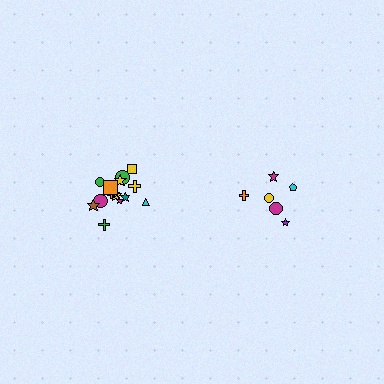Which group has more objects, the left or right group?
The left group.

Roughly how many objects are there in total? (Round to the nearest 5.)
Roughly 20 objects in total.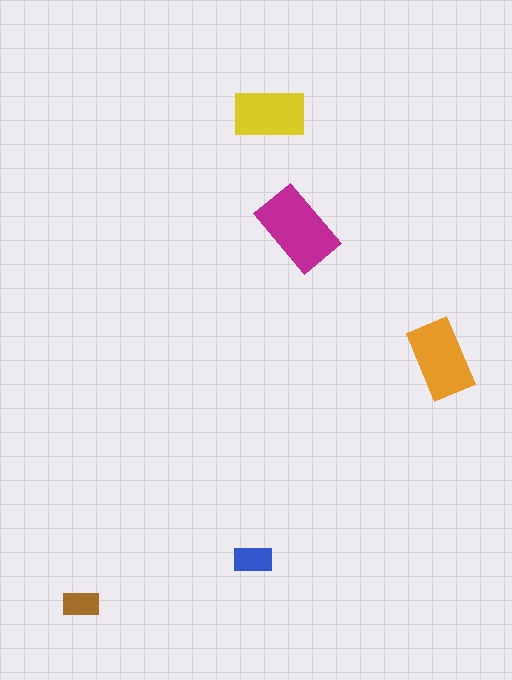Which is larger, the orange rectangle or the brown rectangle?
The orange one.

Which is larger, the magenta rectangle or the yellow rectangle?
The magenta one.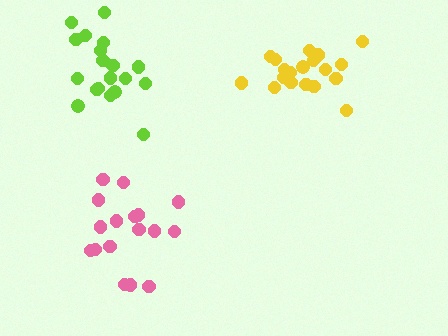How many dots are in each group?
Group 1: 19 dots, Group 2: 19 dots, Group 3: 17 dots (55 total).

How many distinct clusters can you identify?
There are 3 distinct clusters.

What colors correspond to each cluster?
The clusters are colored: lime, yellow, pink.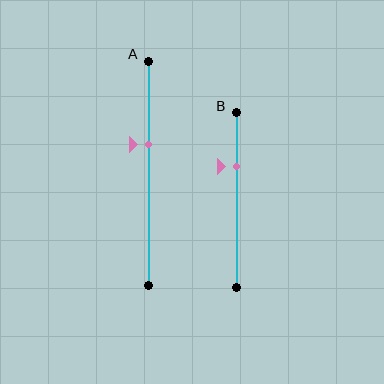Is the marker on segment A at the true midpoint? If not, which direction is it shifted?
No, the marker on segment A is shifted upward by about 13% of the segment length.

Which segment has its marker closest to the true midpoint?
Segment A has its marker closest to the true midpoint.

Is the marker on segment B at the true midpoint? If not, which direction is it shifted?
No, the marker on segment B is shifted upward by about 19% of the segment length.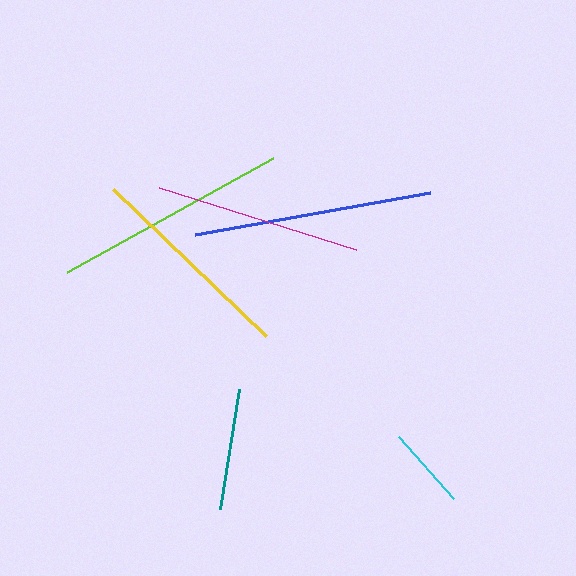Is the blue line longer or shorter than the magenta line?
The blue line is longer than the magenta line.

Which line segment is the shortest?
The cyan line is the shortest at approximately 83 pixels.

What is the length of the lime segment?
The lime segment is approximately 235 pixels long.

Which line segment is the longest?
The blue line is the longest at approximately 238 pixels.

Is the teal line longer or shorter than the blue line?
The blue line is longer than the teal line.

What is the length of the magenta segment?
The magenta segment is approximately 206 pixels long.